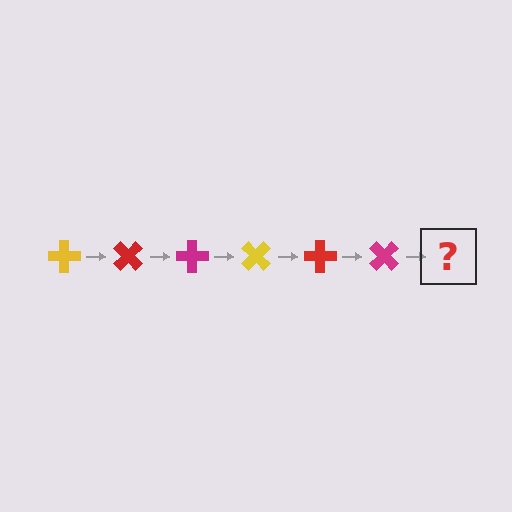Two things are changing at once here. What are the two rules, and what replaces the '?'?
The two rules are that it rotates 45 degrees each step and the color cycles through yellow, red, and magenta. The '?' should be a yellow cross, rotated 270 degrees from the start.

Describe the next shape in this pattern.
It should be a yellow cross, rotated 270 degrees from the start.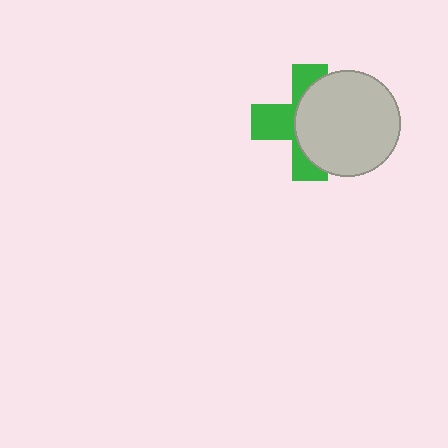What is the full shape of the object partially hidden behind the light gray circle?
The partially hidden object is a green cross.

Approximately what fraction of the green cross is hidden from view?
Roughly 54% of the green cross is hidden behind the light gray circle.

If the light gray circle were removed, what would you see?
You would see the complete green cross.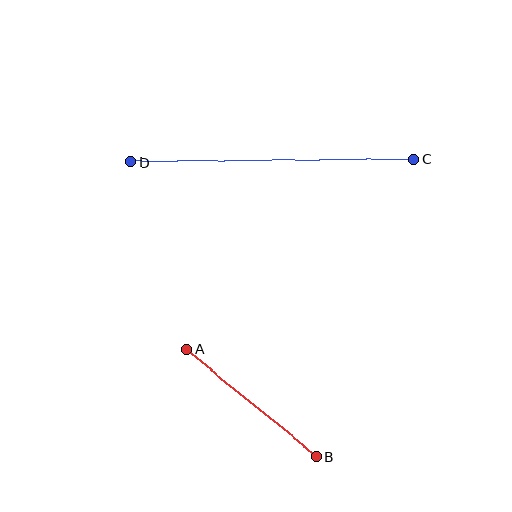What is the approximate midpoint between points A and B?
The midpoint is at approximately (252, 403) pixels.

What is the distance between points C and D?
The distance is approximately 283 pixels.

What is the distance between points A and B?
The distance is approximately 169 pixels.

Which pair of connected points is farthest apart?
Points C and D are farthest apart.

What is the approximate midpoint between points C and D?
The midpoint is at approximately (272, 161) pixels.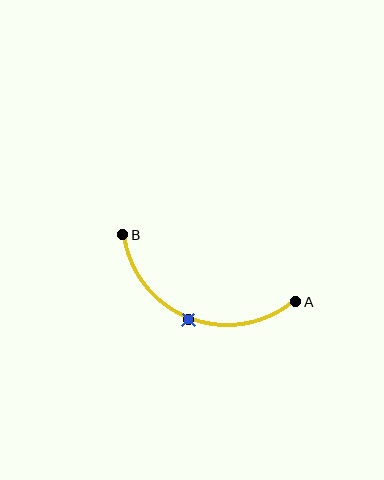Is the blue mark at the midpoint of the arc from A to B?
Yes. The blue mark lies on the arc at equal arc-length from both A and B — it is the arc midpoint.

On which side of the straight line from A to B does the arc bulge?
The arc bulges below the straight line connecting A and B.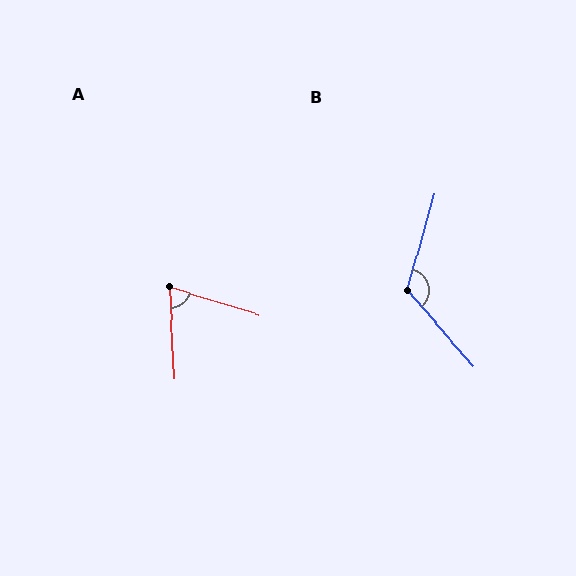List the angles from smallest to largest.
A (70°), B (123°).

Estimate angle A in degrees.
Approximately 70 degrees.